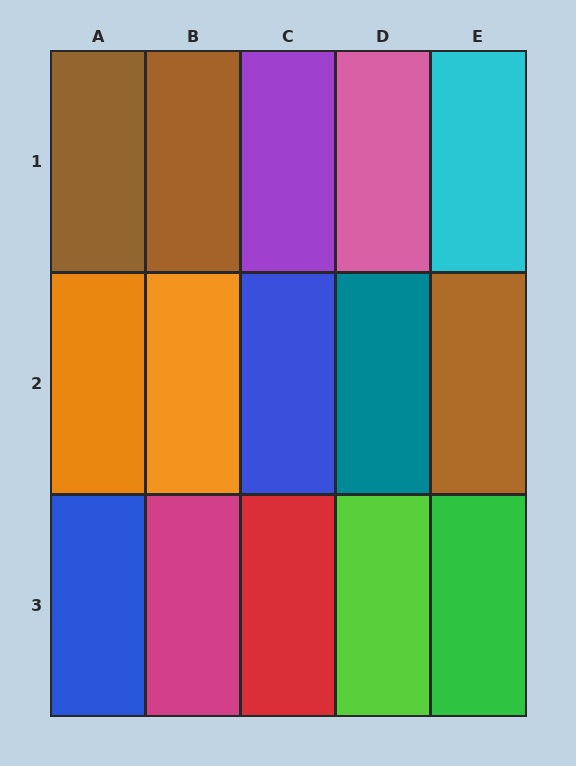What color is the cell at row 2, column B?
Orange.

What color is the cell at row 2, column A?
Orange.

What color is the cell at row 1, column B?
Brown.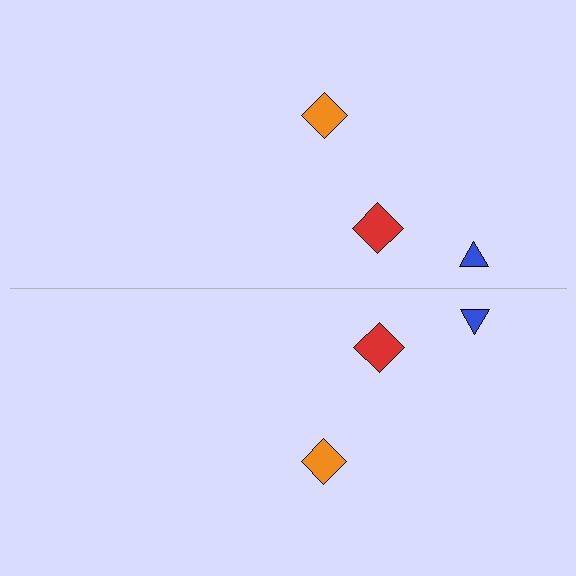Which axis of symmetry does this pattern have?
The pattern has a horizontal axis of symmetry running through the center of the image.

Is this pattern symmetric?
Yes, this pattern has bilateral (reflection) symmetry.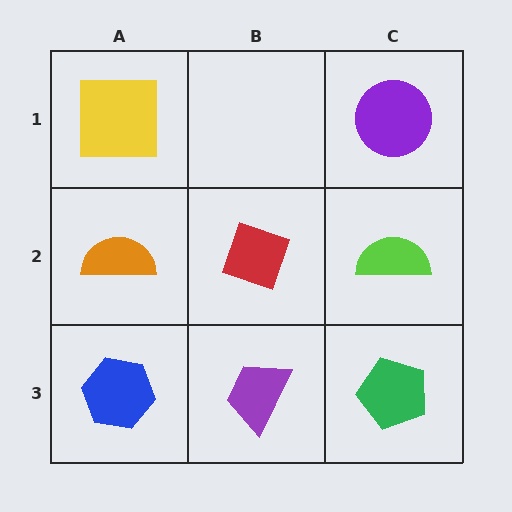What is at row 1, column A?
A yellow square.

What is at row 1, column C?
A purple circle.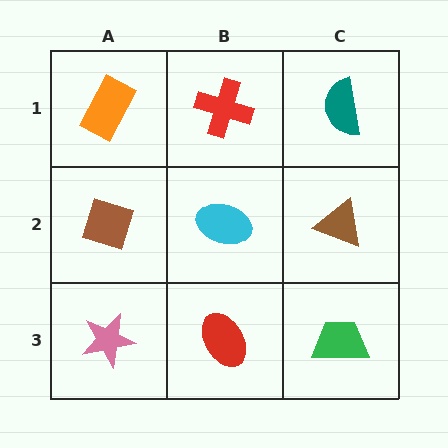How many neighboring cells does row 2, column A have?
3.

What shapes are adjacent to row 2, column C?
A teal semicircle (row 1, column C), a green trapezoid (row 3, column C), a cyan ellipse (row 2, column B).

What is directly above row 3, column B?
A cyan ellipse.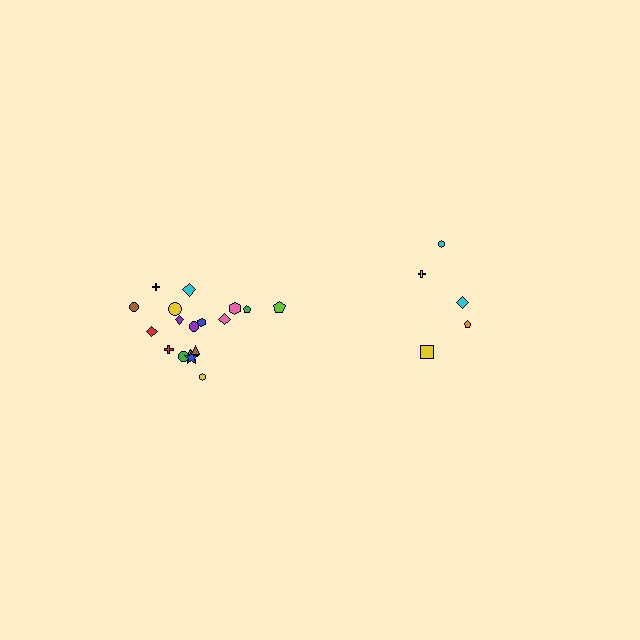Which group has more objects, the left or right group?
The left group.